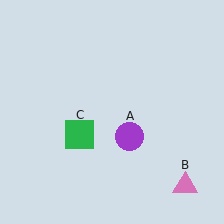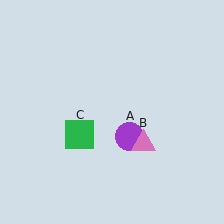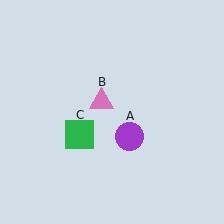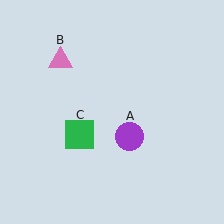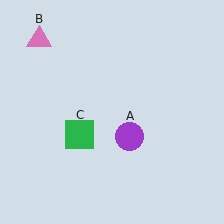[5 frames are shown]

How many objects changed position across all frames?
1 object changed position: pink triangle (object B).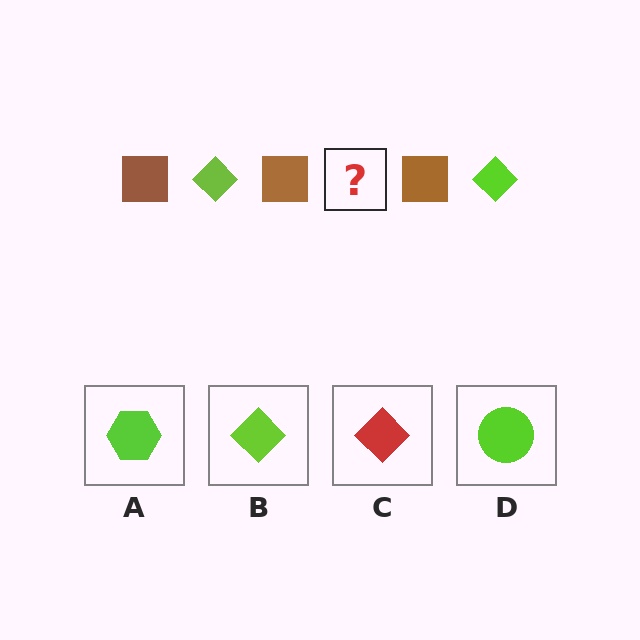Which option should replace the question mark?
Option B.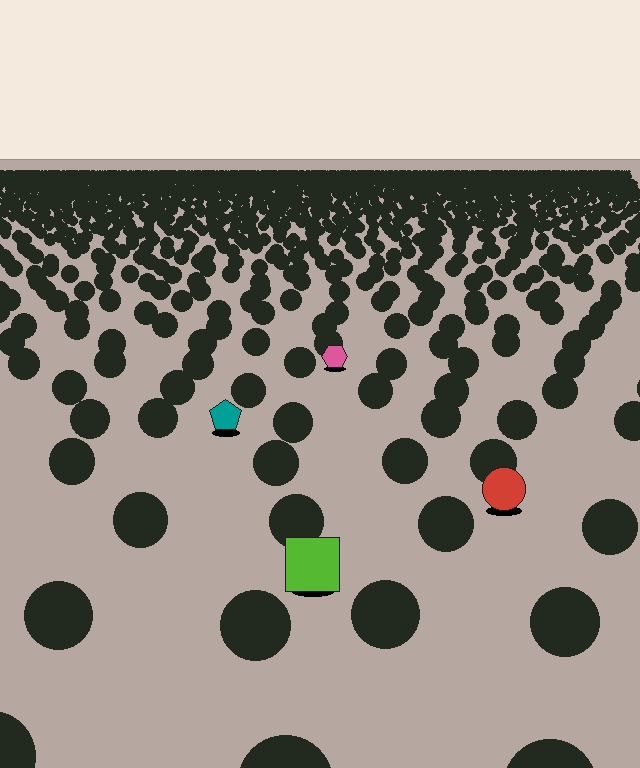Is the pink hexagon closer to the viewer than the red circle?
No. The red circle is closer — you can tell from the texture gradient: the ground texture is coarser near it.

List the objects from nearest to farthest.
From nearest to farthest: the lime square, the red circle, the teal pentagon, the pink hexagon.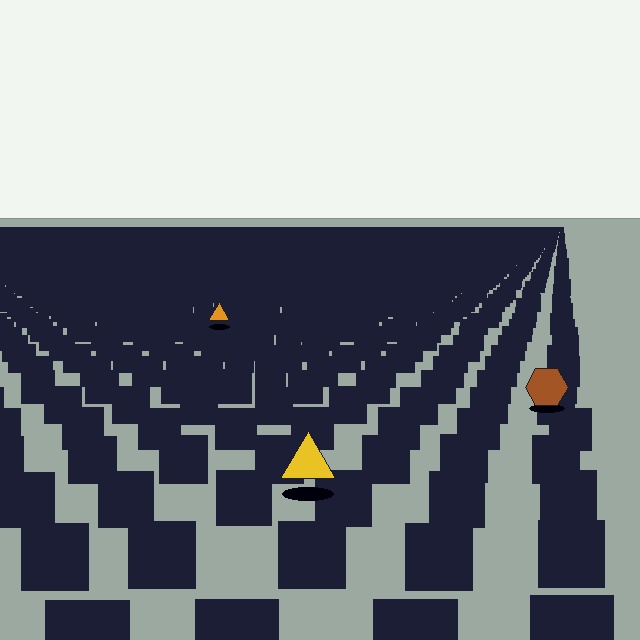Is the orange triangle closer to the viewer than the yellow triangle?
No. The yellow triangle is closer — you can tell from the texture gradient: the ground texture is coarser near it.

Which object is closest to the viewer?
The yellow triangle is closest. The texture marks near it are larger and more spread out.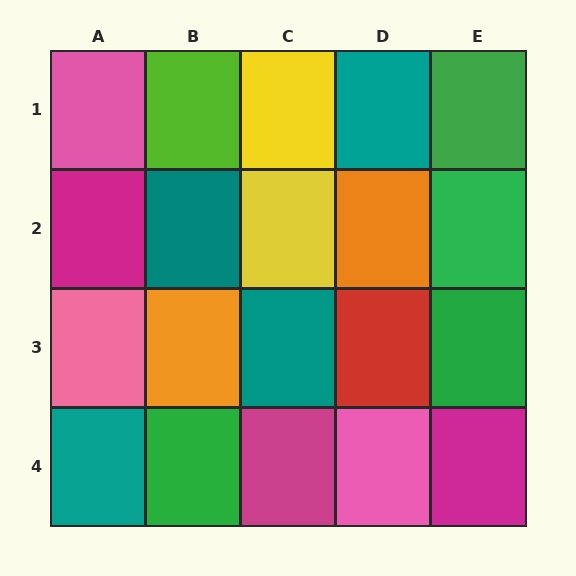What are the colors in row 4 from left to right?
Teal, green, magenta, pink, magenta.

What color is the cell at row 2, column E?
Green.